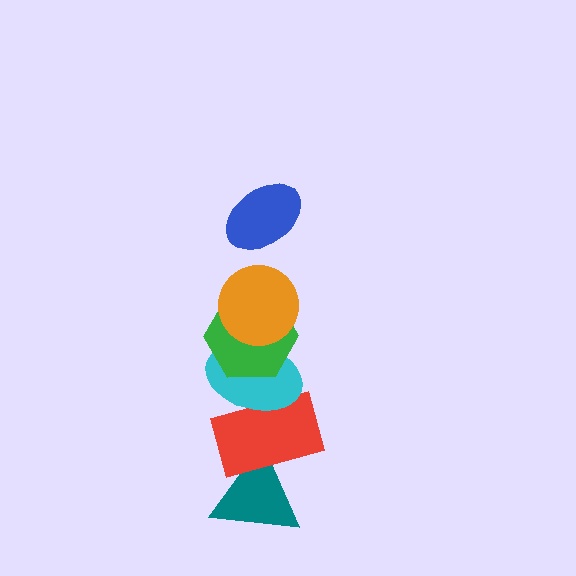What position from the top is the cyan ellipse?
The cyan ellipse is 4th from the top.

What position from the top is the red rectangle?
The red rectangle is 5th from the top.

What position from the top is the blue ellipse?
The blue ellipse is 1st from the top.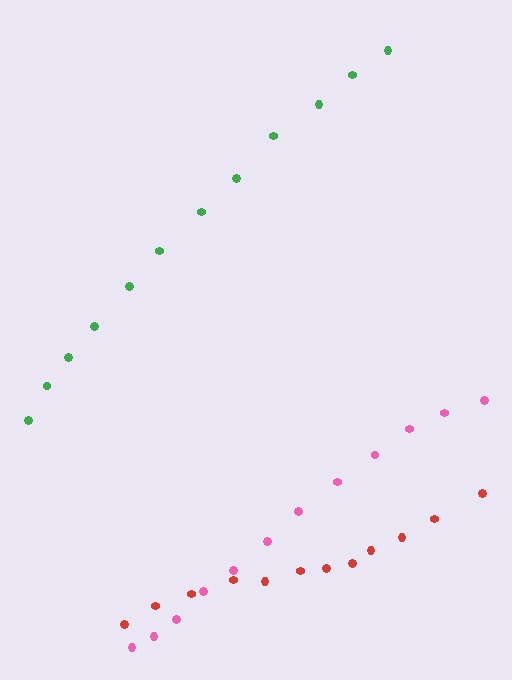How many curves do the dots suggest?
There are 3 distinct paths.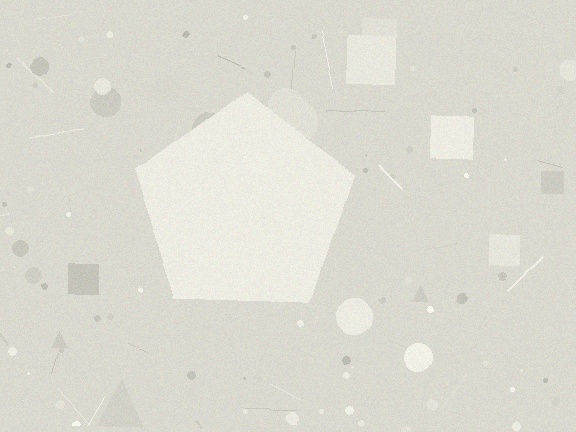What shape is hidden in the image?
A pentagon is hidden in the image.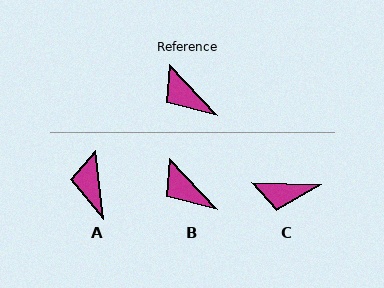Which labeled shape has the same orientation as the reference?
B.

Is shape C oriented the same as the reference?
No, it is off by about 45 degrees.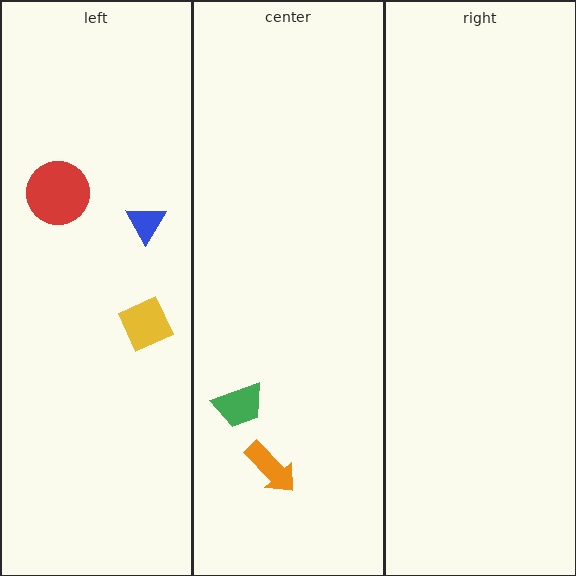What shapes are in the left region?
The red circle, the yellow square, the blue triangle.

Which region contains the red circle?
The left region.